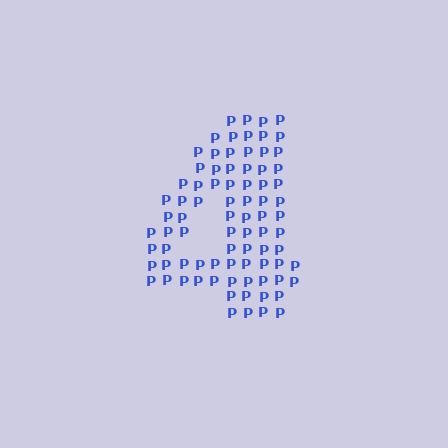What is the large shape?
The large shape is the digit 4.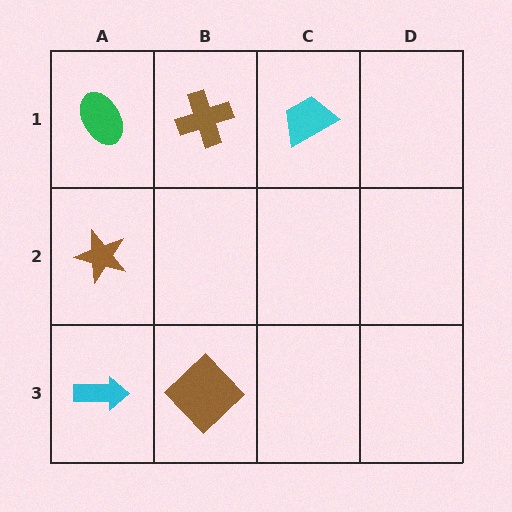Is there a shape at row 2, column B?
No, that cell is empty.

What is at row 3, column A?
A cyan arrow.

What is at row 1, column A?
A green ellipse.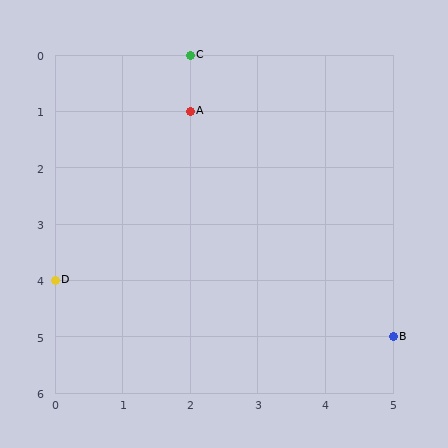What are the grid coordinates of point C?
Point C is at grid coordinates (2, 0).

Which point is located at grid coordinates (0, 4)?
Point D is at (0, 4).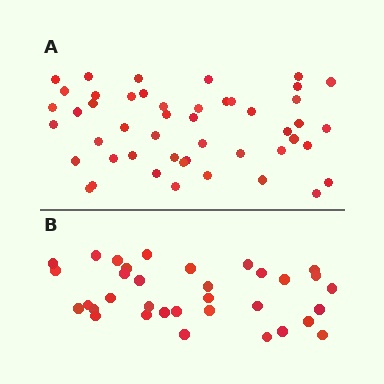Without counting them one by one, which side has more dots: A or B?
Region A (the top region) has more dots.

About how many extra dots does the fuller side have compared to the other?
Region A has approximately 15 more dots than region B.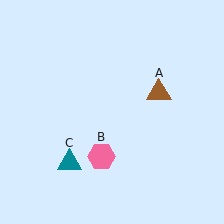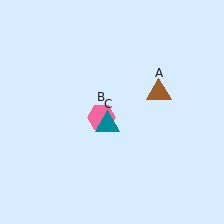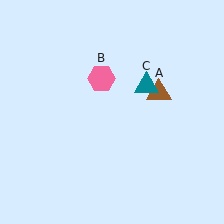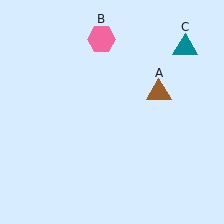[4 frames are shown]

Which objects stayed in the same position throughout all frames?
Brown triangle (object A) remained stationary.